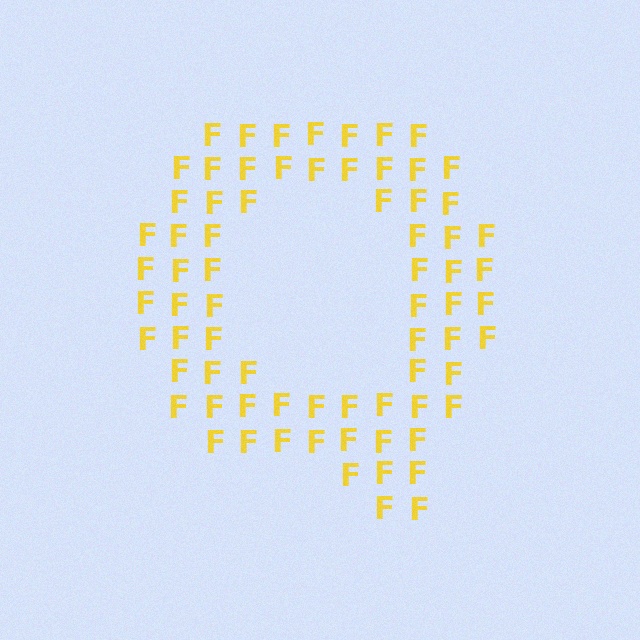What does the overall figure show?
The overall figure shows the letter Q.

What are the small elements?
The small elements are letter F's.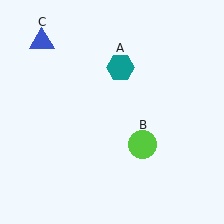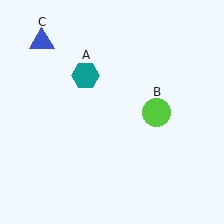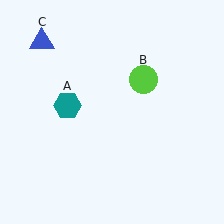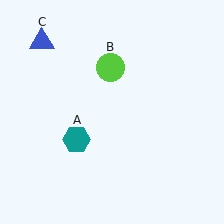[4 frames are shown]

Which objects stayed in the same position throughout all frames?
Blue triangle (object C) remained stationary.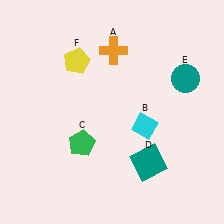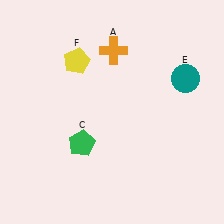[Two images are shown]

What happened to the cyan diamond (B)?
The cyan diamond (B) was removed in Image 2. It was in the bottom-right area of Image 1.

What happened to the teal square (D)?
The teal square (D) was removed in Image 2. It was in the bottom-right area of Image 1.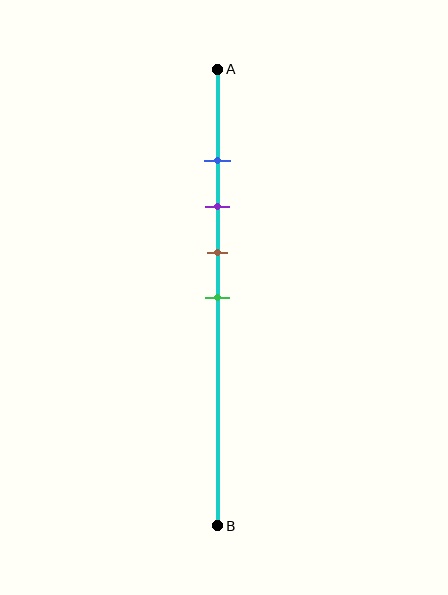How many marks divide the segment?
There are 4 marks dividing the segment.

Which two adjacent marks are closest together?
The blue and purple marks are the closest adjacent pair.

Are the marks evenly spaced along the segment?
Yes, the marks are approximately evenly spaced.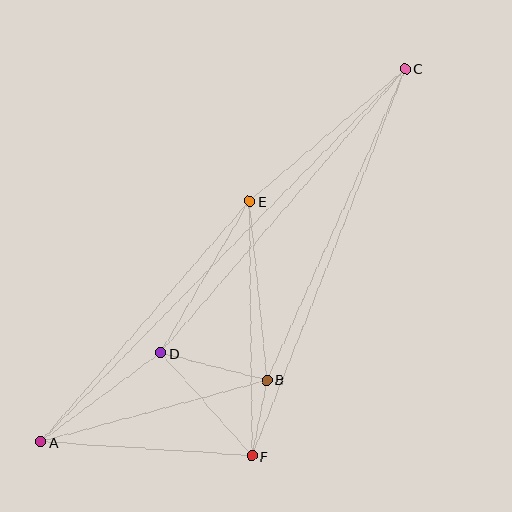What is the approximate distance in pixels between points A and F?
The distance between A and F is approximately 211 pixels.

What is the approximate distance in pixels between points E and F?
The distance between E and F is approximately 254 pixels.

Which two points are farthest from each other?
Points A and C are farthest from each other.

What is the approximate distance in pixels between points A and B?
The distance between A and B is approximately 234 pixels.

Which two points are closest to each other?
Points B and F are closest to each other.